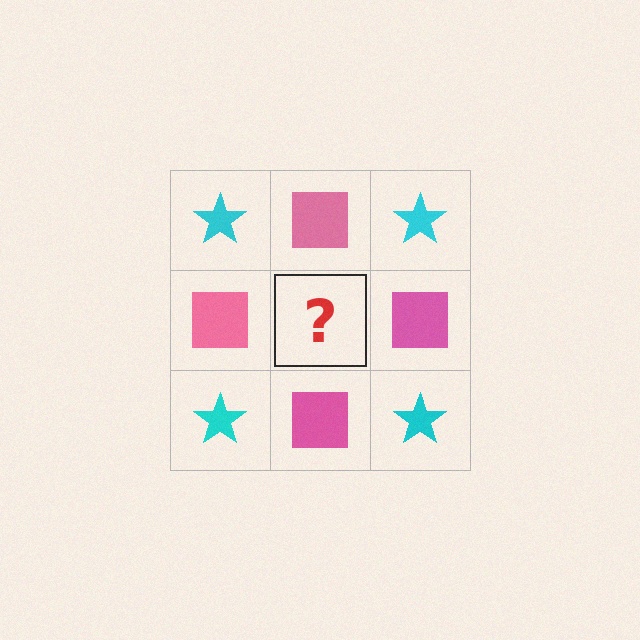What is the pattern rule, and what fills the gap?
The rule is that it alternates cyan star and pink square in a checkerboard pattern. The gap should be filled with a cyan star.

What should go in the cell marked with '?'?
The missing cell should contain a cyan star.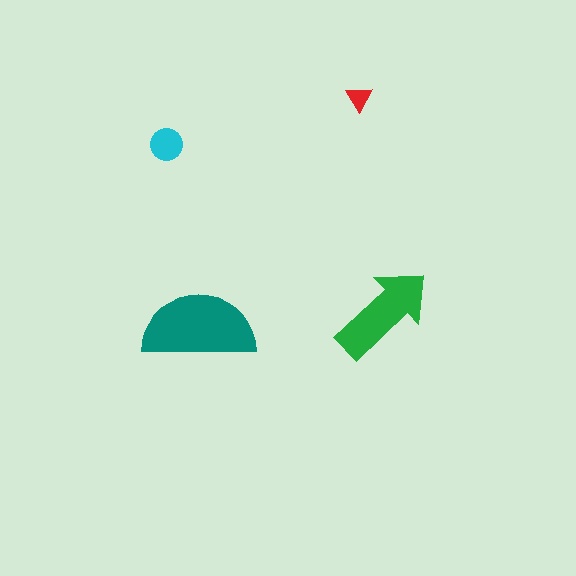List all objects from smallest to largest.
The red triangle, the cyan circle, the green arrow, the teal semicircle.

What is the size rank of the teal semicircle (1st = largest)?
1st.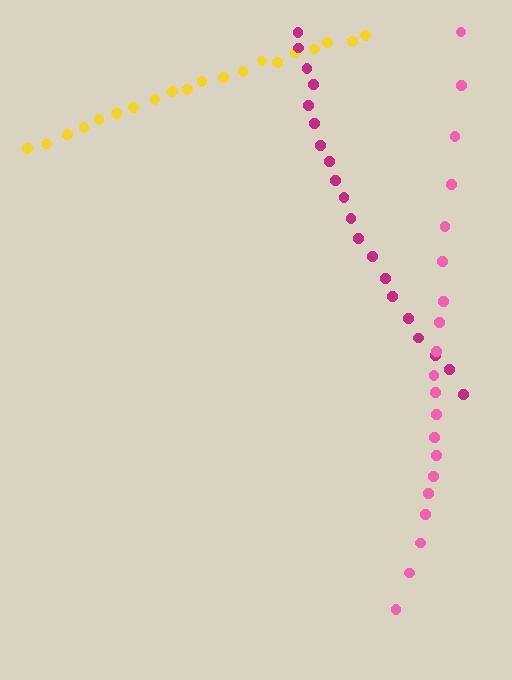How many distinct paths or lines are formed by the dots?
There are 3 distinct paths.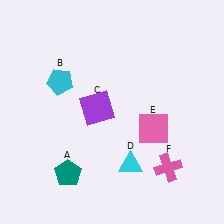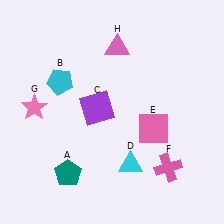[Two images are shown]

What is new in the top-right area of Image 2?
A pink triangle (H) was added in the top-right area of Image 2.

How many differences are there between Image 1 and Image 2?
There are 2 differences between the two images.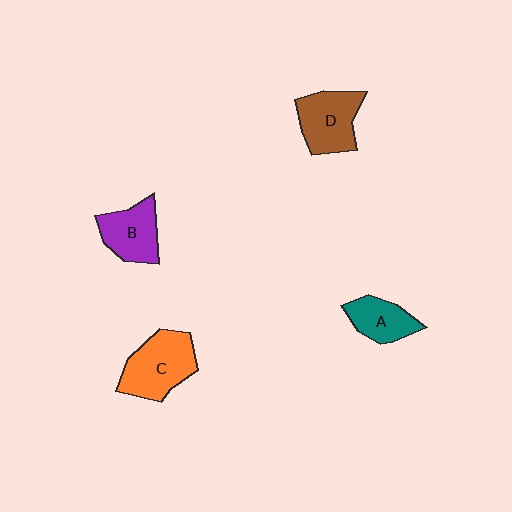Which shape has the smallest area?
Shape A (teal).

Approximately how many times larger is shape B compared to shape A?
Approximately 1.2 times.